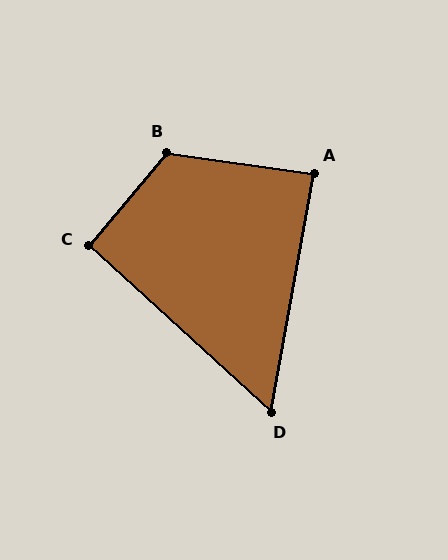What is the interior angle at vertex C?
Approximately 92 degrees (approximately right).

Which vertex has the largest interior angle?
B, at approximately 122 degrees.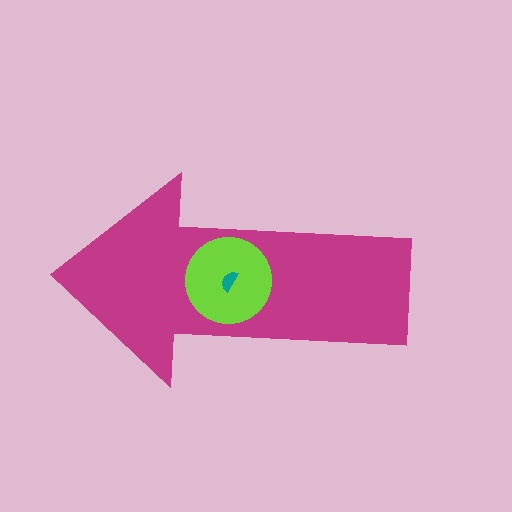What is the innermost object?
The teal semicircle.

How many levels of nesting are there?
3.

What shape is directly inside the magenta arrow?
The lime circle.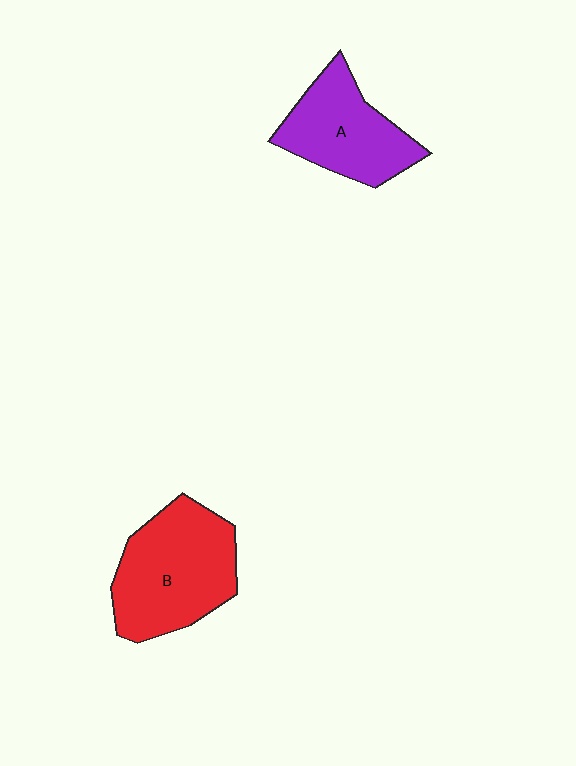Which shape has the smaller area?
Shape A (purple).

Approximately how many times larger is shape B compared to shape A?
Approximately 1.3 times.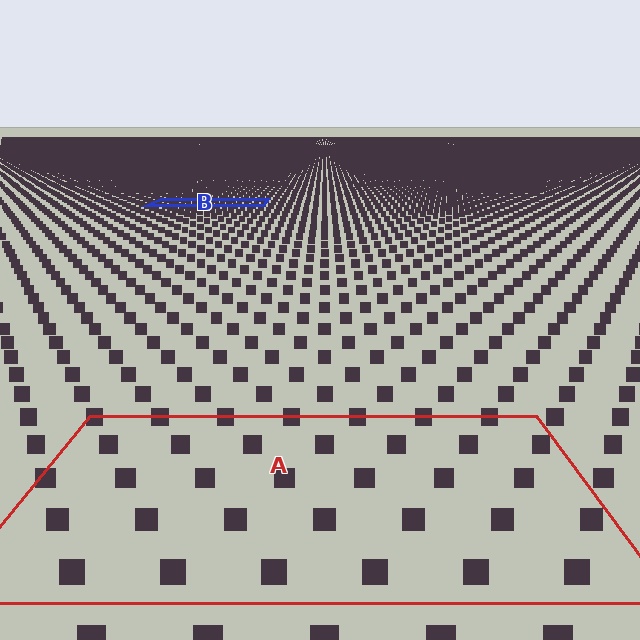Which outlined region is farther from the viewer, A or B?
Region B is farther from the viewer — the texture elements inside it appear smaller and more densely packed.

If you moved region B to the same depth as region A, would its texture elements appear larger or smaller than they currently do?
They would appear larger. At a closer depth, the same texture elements are projected at a bigger on-screen size.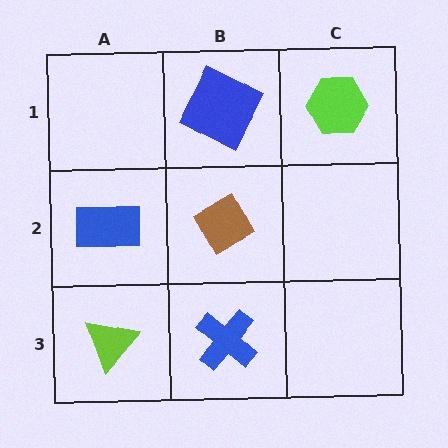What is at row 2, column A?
A blue rectangle.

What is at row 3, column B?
A blue cross.